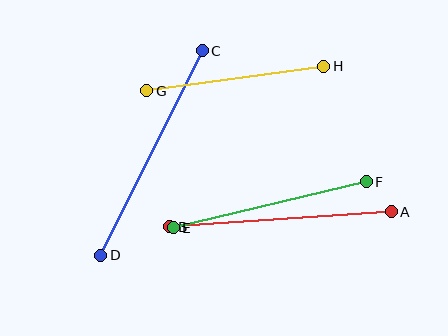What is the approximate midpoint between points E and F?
The midpoint is at approximately (270, 205) pixels.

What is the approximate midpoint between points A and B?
The midpoint is at approximately (280, 219) pixels.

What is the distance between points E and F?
The distance is approximately 198 pixels.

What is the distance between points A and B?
The distance is approximately 222 pixels.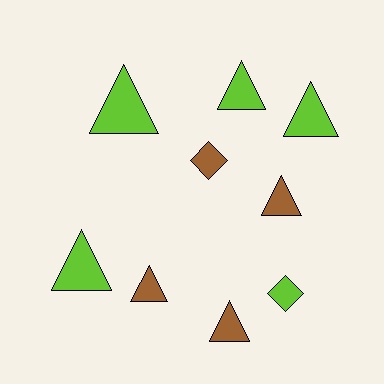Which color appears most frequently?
Lime, with 5 objects.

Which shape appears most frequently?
Triangle, with 7 objects.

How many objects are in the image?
There are 9 objects.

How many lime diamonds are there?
There is 1 lime diamond.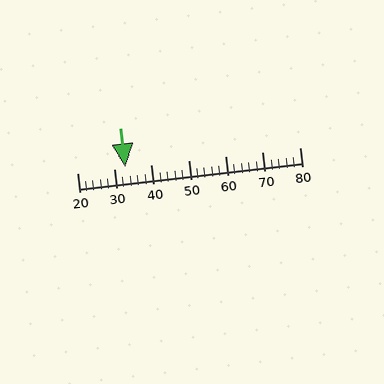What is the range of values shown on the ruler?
The ruler shows values from 20 to 80.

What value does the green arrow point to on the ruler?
The green arrow points to approximately 33.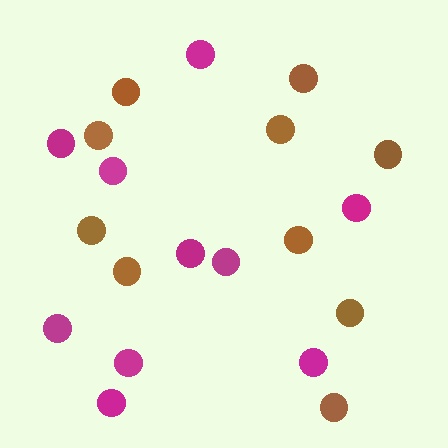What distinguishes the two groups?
There are 2 groups: one group of brown circles (10) and one group of magenta circles (10).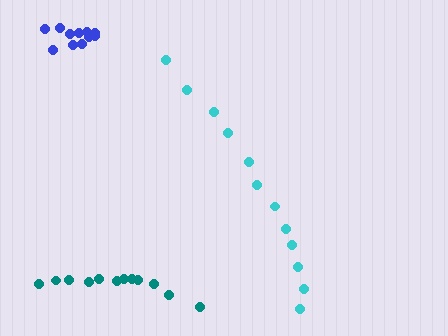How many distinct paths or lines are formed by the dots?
There are 3 distinct paths.